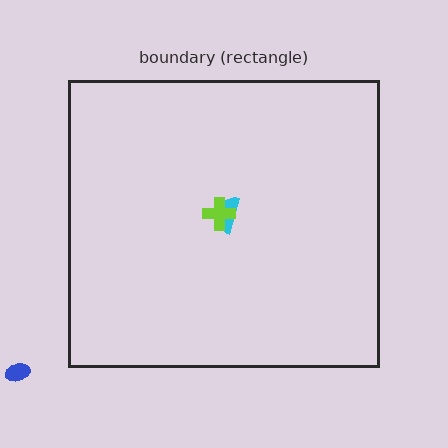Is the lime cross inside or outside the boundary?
Inside.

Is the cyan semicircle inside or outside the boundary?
Inside.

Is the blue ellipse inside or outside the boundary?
Outside.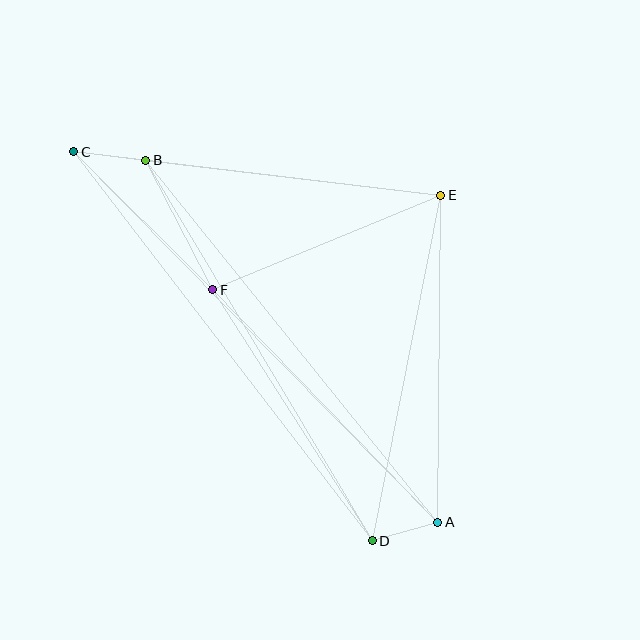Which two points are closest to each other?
Points A and D are closest to each other.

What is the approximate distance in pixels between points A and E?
The distance between A and E is approximately 327 pixels.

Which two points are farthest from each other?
Points A and C are farthest from each other.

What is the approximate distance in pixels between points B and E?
The distance between B and E is approximately 297 pixels.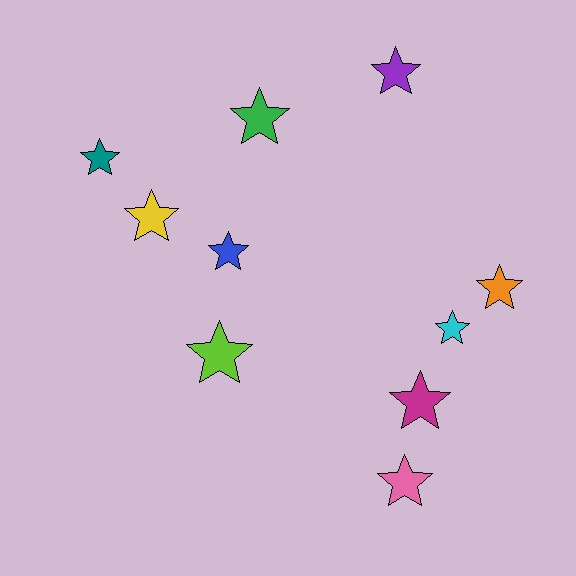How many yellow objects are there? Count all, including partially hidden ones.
There is 1 yellow object.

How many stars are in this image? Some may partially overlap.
There are 10 stars.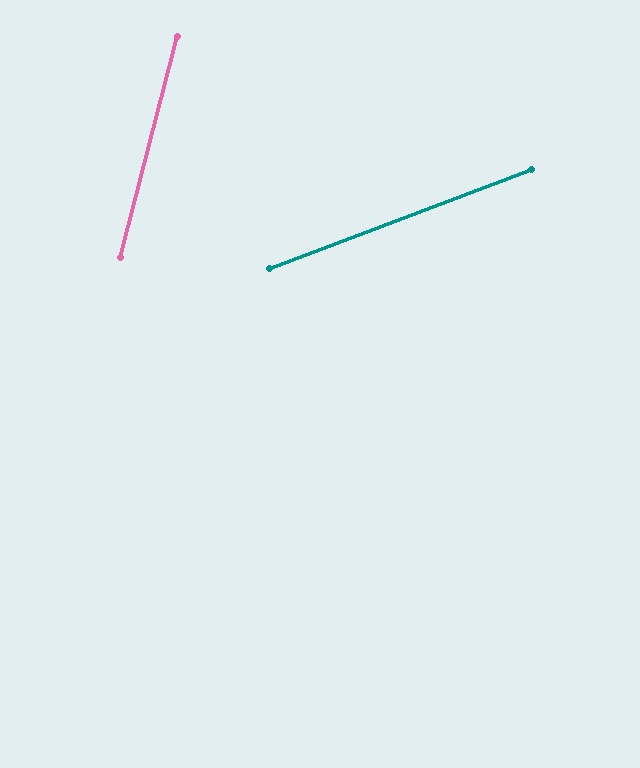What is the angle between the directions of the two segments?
Approximately 55 degrees.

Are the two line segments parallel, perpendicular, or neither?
Neither parallel nor perpendicular — they differ by about 55°.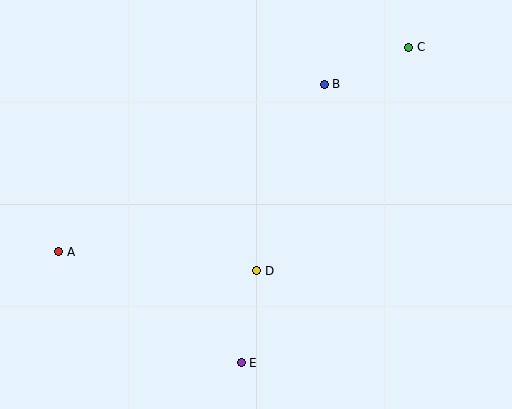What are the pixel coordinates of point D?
Point D is at (257, 271).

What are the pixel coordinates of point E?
Point E is at (241, 363).